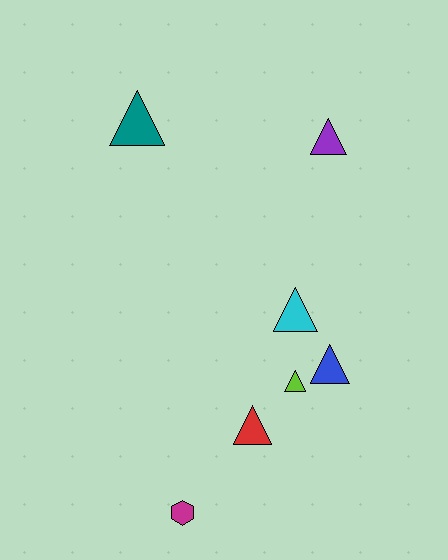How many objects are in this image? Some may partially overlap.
There are 7 objects.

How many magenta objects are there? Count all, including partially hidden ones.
There is 1 magenta object.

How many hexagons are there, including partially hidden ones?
There is 1 hexagon.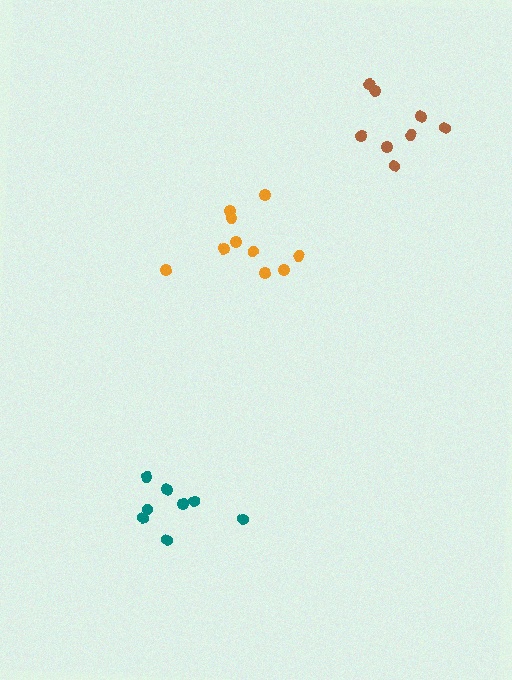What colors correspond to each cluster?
The clusters are colored: orange, teal, brown.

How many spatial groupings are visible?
There are 3 spatial groupings.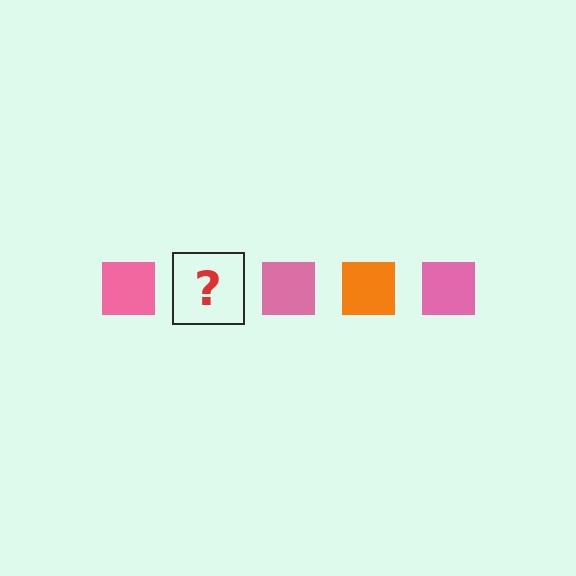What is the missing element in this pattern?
The missing element is an orange square.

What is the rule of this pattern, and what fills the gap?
The rule is that the pattern cycles through pink, orange squares. The gap should be filled with an orange square.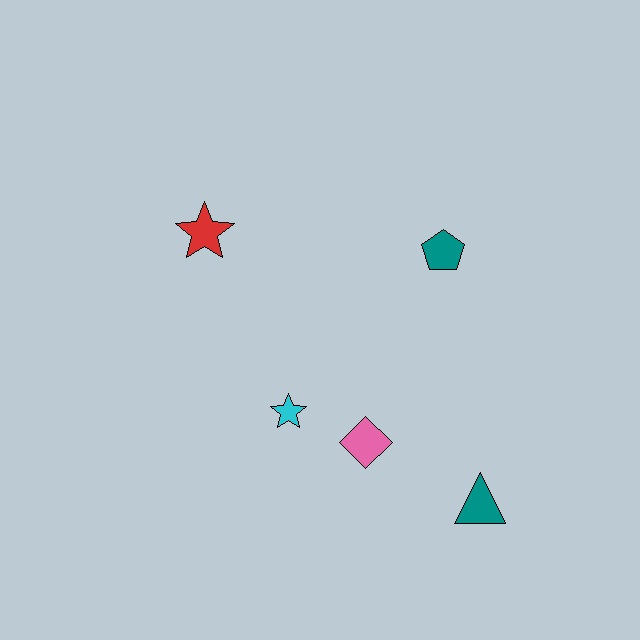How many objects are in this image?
There are 5 objects.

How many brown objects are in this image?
There are no brown objects.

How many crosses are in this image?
There are no crosses.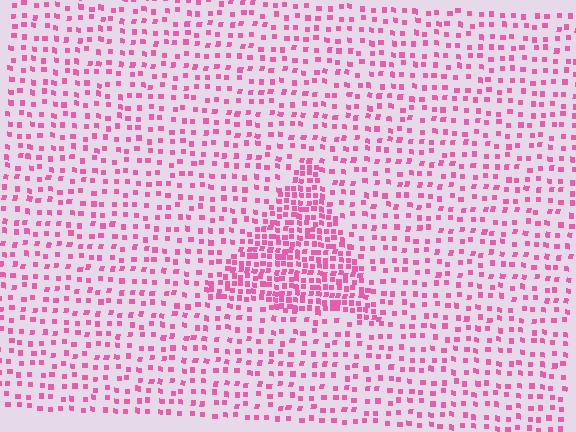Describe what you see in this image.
The image contains small pink elements arranged at two different densities. A triangle-shaped region is visible where the elements are more densely packed than the surrounding area.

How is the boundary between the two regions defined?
The boundary is defined by a change in element density (approximately 2.4x ratio). All elements are the same color, size, and shape.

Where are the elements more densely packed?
The elements are more densely packed inside the triangle boundary.